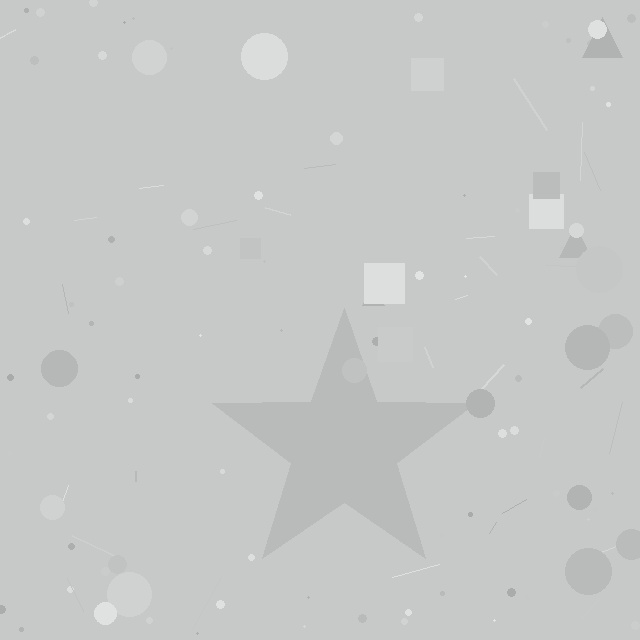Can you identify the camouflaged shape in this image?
The camouflaged shape is a star.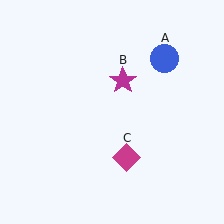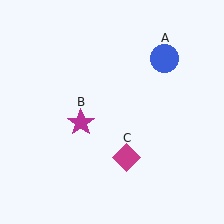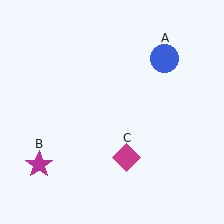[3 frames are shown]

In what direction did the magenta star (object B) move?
The magenta star (object B) moved down and to the left.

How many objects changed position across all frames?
1 object changed position: magenta star (object B).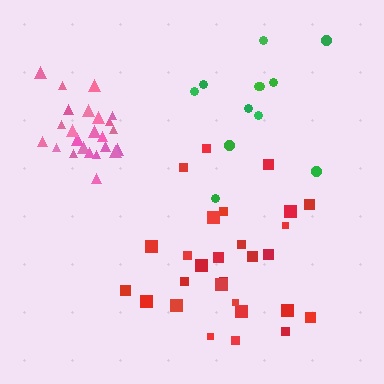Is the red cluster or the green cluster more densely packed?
Red.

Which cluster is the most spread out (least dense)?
Green.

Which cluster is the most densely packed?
Pink.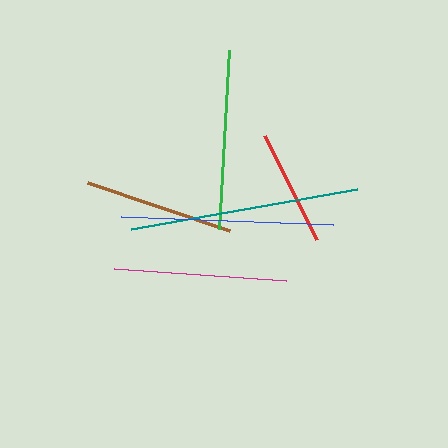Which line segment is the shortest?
The red line is the shortest at approximately 116 pixels.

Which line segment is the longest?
The teal line is the longest at approximately 230 pixels.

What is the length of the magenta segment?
The magenta segment is approximately 173 pixels long.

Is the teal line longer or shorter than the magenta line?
The teal line is longer than the magenta line.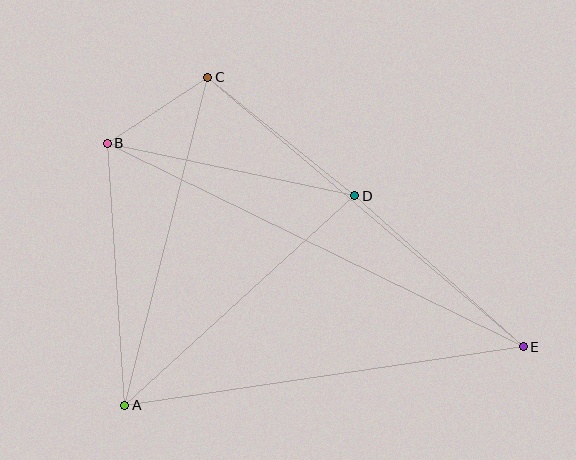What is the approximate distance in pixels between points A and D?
The distance between A and D is approximately 311 pixels.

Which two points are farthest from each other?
Points B and E are farthest from each other.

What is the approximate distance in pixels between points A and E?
The distance between A and E is approximately 403 pixels.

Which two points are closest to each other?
Points B and C are closest to each other.